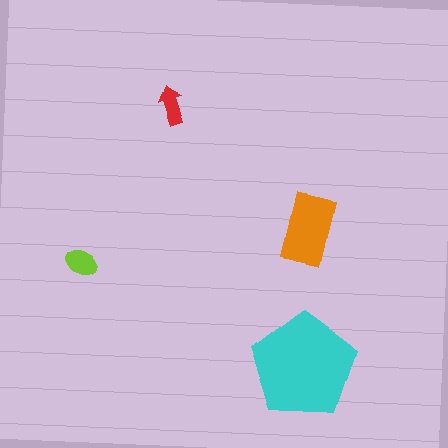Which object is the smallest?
The red arrow.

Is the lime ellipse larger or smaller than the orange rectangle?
Smaller.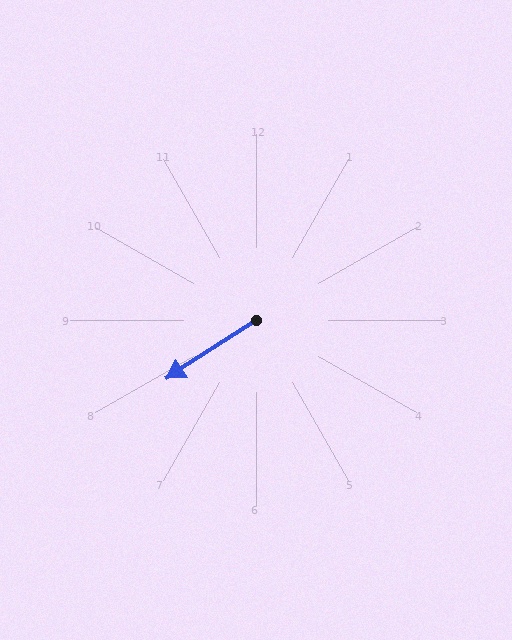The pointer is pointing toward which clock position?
Roughly 8 o'clock.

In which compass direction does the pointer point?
Southwest.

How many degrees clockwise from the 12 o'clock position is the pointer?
Approximately 237 degrees.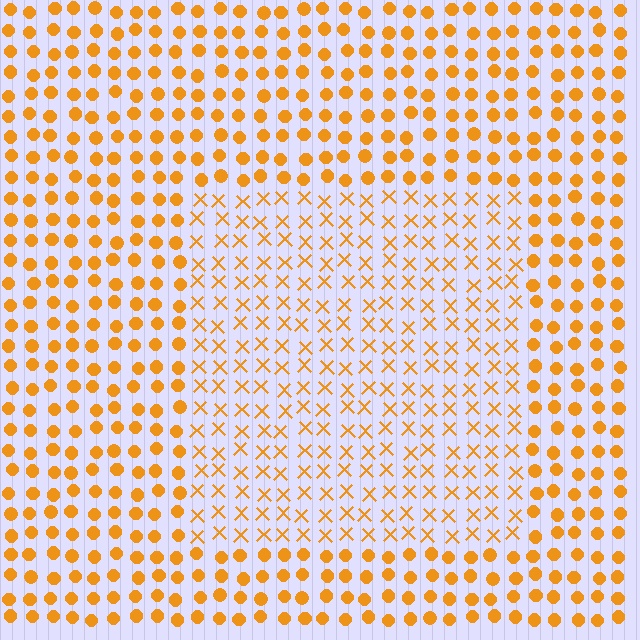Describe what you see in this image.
The image is filled with small orange elements arranged in a uniform grid. A rectangle-shaped region contains X marks, while the surrounding area contains circles. The boundary is defined purely by the change in element shape.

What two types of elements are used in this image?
The image uses X marks inside the rectangle region and circles outside it.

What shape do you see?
I see a rectangle.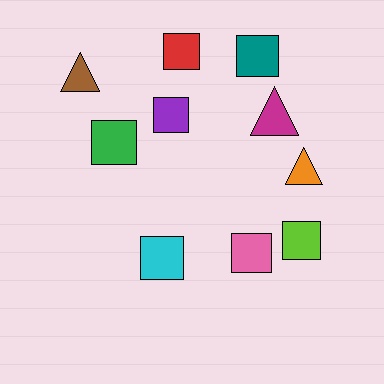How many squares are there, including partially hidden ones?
There are 7 squares.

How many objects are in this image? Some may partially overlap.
There are 10 objects.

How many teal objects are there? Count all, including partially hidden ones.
There is 1 teal object.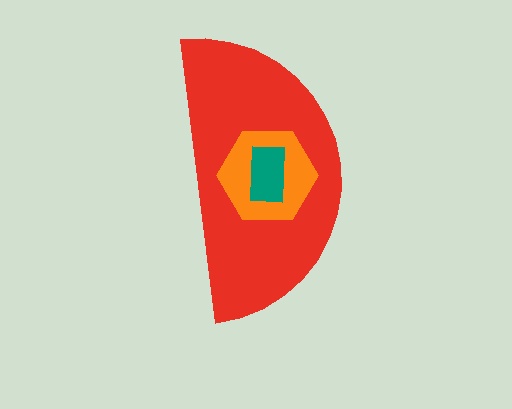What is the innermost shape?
The teal rectangle.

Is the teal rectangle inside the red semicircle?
Yes.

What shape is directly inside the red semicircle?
The orange hexagon.